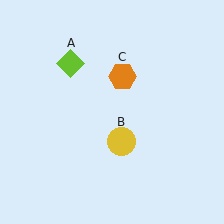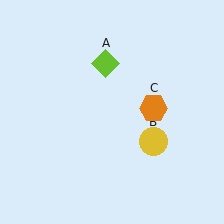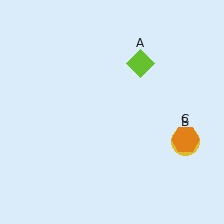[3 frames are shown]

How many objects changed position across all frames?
3 objects changed position: lime diamond (object A), yellow circle (object B), orange hexagon (object C).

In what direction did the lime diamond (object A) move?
The lime diamond (object A) moved right.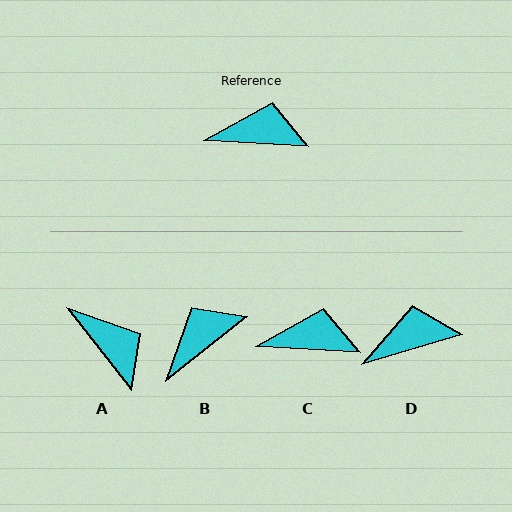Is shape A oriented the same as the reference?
No, it is off by about 49 degrees.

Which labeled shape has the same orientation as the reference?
C.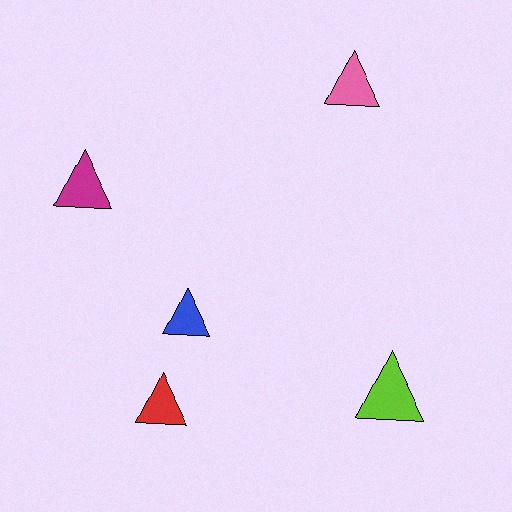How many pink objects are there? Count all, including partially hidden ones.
There is 1 pink object.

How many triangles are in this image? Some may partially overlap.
There are 5 triangles.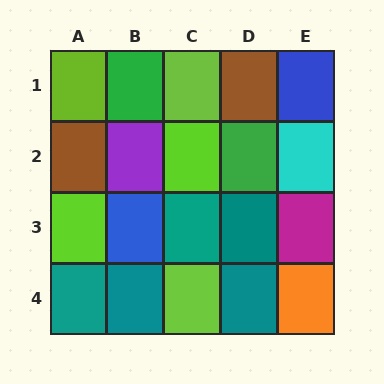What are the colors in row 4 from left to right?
Teal, teal, lime, teal, orange.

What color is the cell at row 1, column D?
Brown.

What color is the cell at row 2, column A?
Brown.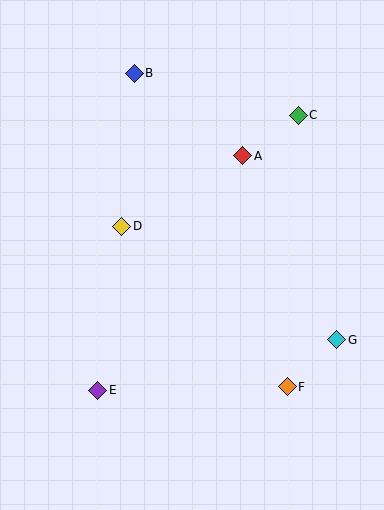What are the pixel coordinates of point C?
Point C is at (298, 115).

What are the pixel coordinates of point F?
Point F is at (287, 387).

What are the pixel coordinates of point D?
Point D is at (122, 226).